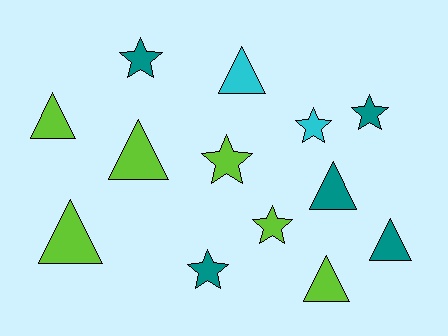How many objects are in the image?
There are 13 objects.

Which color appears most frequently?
Lime, with 6 objects.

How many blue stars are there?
There are no blue stars.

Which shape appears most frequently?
Triangle, with 7 objects.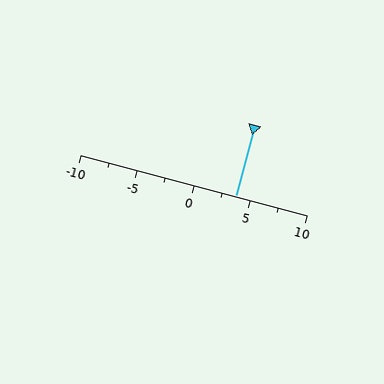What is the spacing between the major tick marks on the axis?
The major ticks are spaced 5 apart.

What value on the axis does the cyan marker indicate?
The marker indicates approximately 3.8.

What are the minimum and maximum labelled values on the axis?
The axis runs from -10 to 10.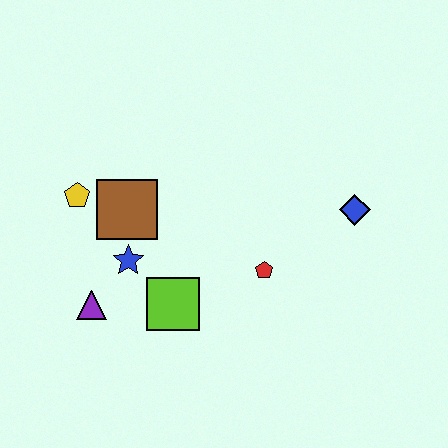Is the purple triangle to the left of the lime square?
Yes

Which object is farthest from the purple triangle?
The blue diamond is farthest from the purple triangle.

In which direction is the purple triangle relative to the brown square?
The purple triangle is below the brown square.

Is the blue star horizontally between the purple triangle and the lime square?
Yes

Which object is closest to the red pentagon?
The lime square is closest to the red pentagon.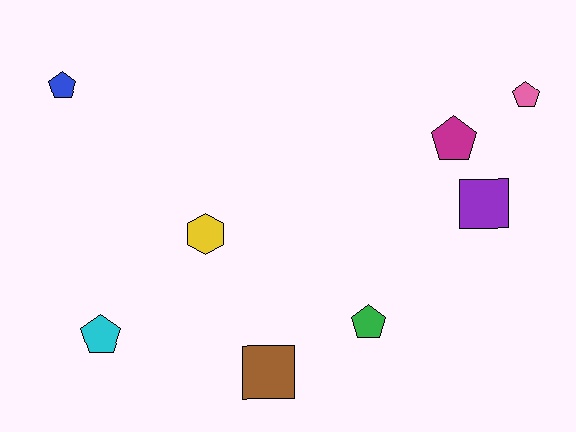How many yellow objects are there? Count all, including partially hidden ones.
There is 1 yellow object.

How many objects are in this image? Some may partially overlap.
There are 8 objects.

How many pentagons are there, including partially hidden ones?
There are 5 pentagons.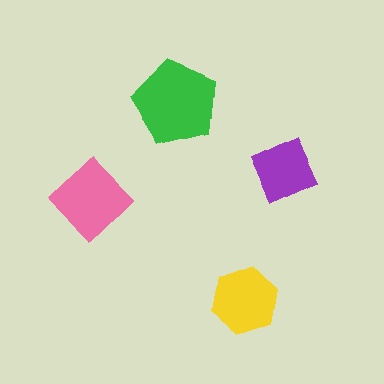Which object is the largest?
The green pentagon.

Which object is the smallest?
The purple square.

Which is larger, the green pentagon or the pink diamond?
The green pentagon.